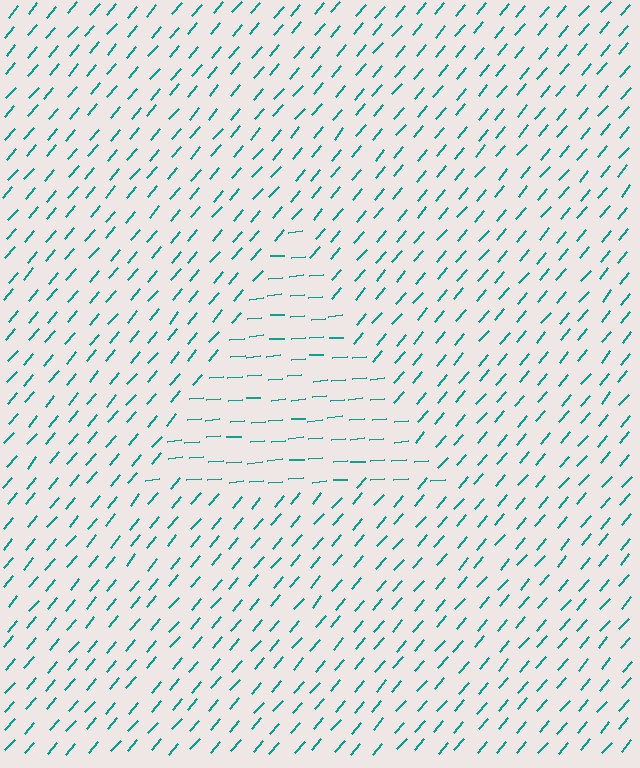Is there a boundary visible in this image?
Yes, there is a texture boundary formed by a change in line orientation.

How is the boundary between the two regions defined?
The boundary is defined purely by a change in line orientation (approximately 45 degrees difference). All lines are the same color and thickness.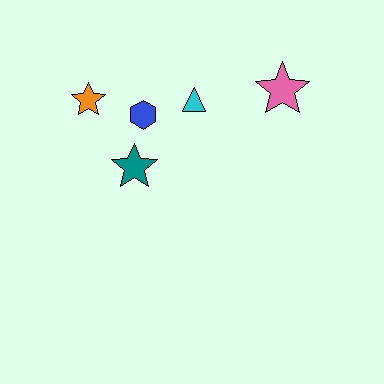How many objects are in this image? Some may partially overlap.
There are 5 objects.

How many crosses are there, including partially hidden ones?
There are no crosses.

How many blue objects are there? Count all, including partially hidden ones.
There is 1 blue object.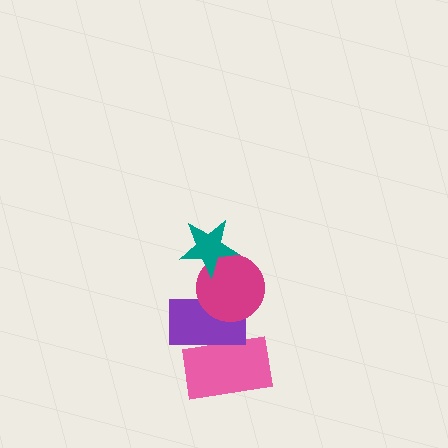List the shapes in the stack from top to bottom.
From top to bottom: the teal star, the magenta circle, the purple rectangle, the pink rectangle.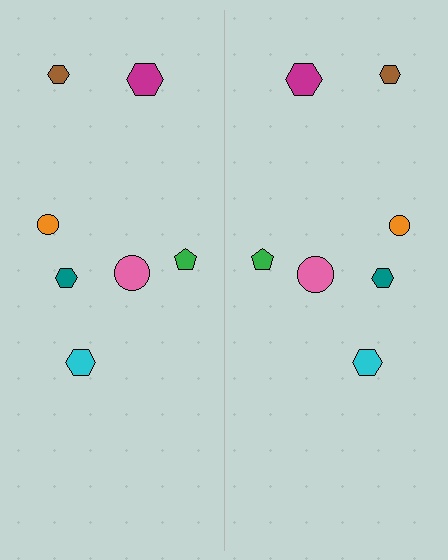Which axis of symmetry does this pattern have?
The pattern has a vertical axis of symmetry running through the center of the image.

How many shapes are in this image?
There are 14 shapes in this image.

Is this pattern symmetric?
Yes, this pattern has bilateral (reflection) symmetry.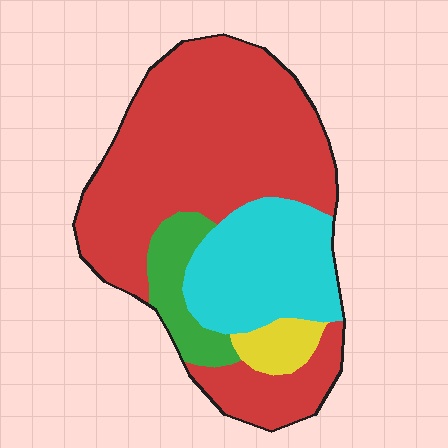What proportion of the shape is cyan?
Cyan covers 23% of the shape.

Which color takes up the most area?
Red, at roughly 65%.